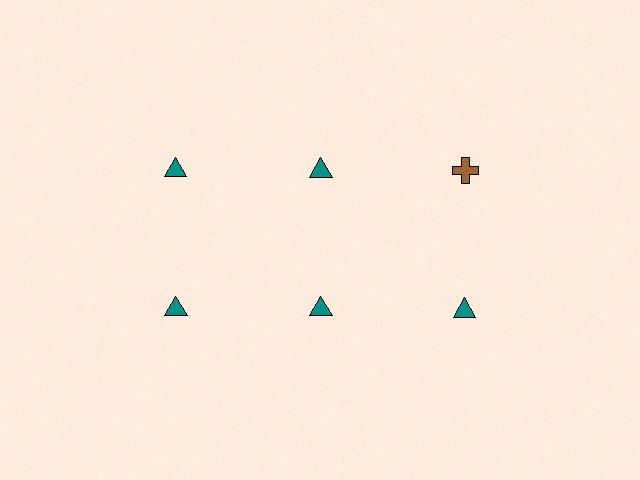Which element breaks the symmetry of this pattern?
The brown cross in the top row, center column breaks the symmetry. All other shapes are teal triangles.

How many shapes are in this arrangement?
There are 6 shapes arranged in a grid pattern.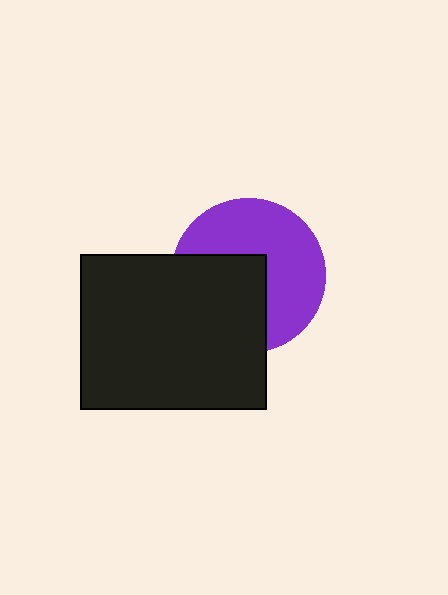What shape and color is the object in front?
The object in front is a black rectangle.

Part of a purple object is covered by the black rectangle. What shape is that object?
It is a circle.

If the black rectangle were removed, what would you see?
You would see the complete purple circle.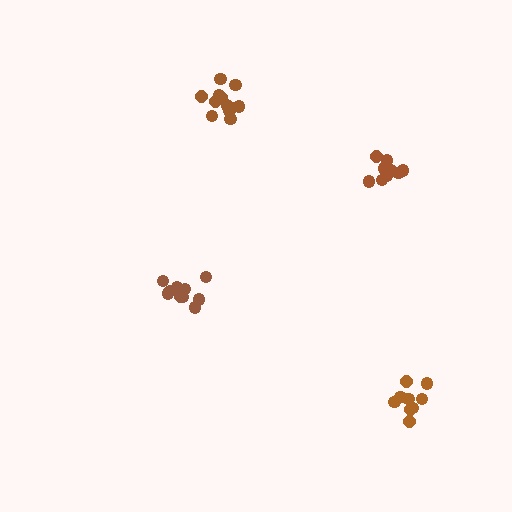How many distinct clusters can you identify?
There are 4 distinct clusters.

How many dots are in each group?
Group 1: 9 dots, Group 2: 9 dots, Group 3: 12 dots, Group 4: 12 dots (42 total).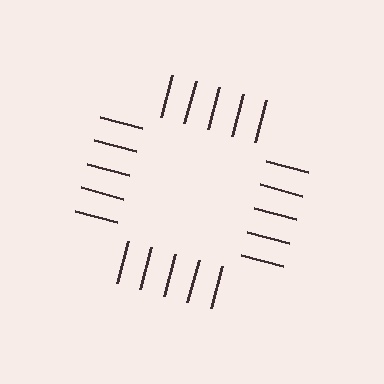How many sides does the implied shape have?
4 sides — the line-ends trace a square.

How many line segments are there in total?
20 — 5 along each of the 4 edges.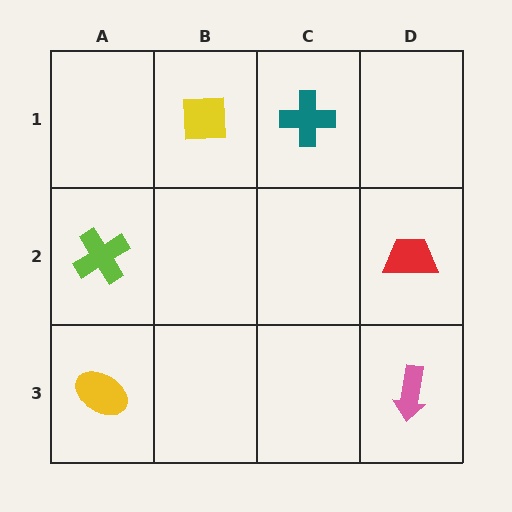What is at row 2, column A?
A lime cross.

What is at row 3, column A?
A yellow ellipse.